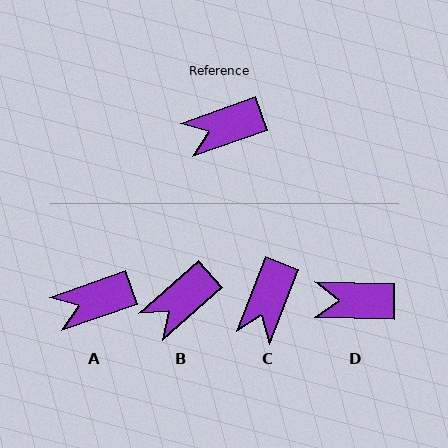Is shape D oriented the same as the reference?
No, it is off by about 21 degrees.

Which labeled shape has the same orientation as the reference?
A.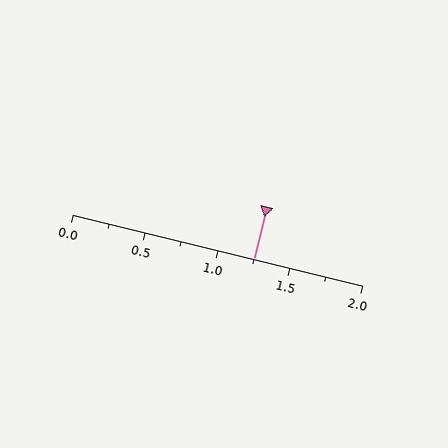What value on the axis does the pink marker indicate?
The marker indicates approximately 1.25.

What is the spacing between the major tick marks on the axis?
The major ticks are spaced 0.5 apart.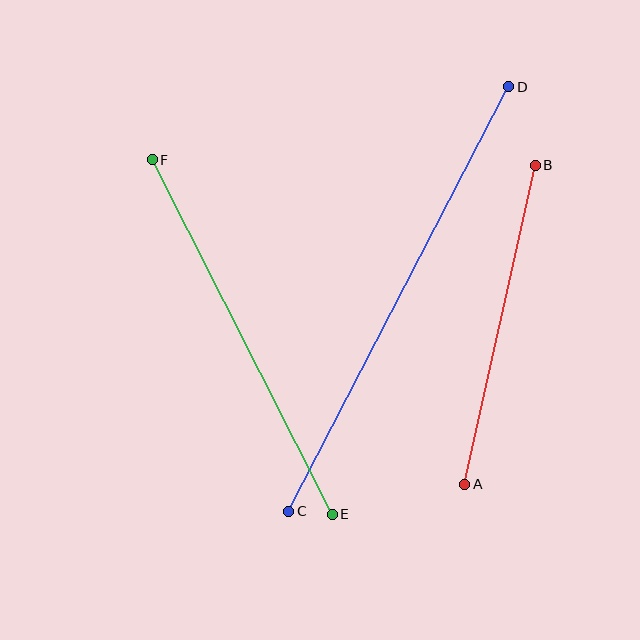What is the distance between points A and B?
The distance is approximately 327 pixels.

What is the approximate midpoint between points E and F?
The midpoint is at approximately (242, 337) pixels.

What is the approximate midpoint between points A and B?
The midpoint is at approximately (500, 325) pixels.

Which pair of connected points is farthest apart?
Points C and D are farthest apart.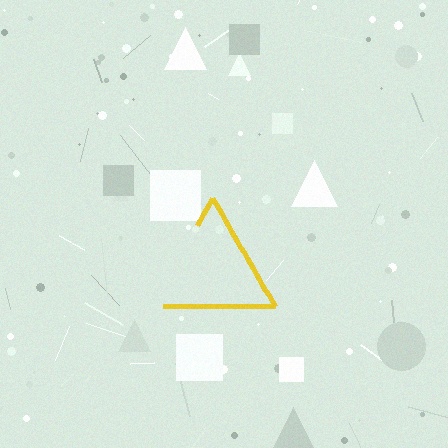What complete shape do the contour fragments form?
The contour fragments form a triangle.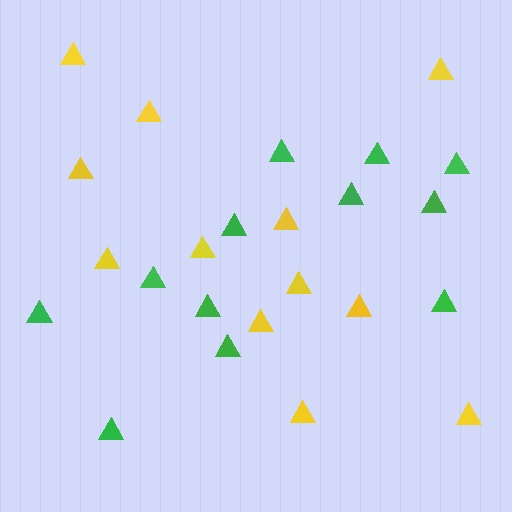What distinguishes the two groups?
There are 2 groups: one group of green triangles (12) and one group of yellow triangles (12).